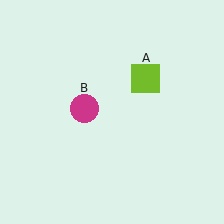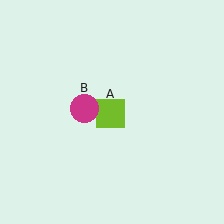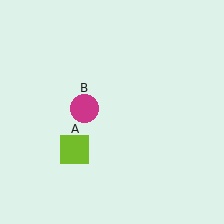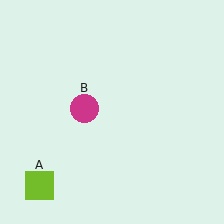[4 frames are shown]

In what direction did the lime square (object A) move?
The lime square (object A) moved down and to the left.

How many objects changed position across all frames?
1 object changed position: lime square (object A).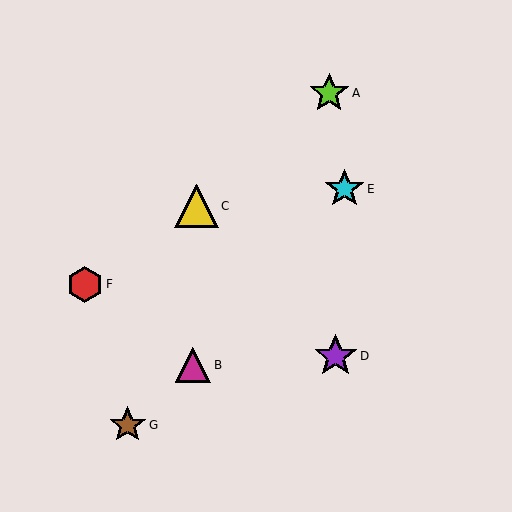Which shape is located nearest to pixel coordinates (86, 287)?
The red hexagon (labeled F) at (85, 284) is nearest to that location.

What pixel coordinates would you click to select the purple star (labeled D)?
Click at (336, 356) to select the purple star D.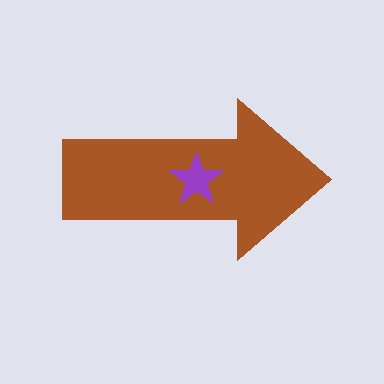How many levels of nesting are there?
2.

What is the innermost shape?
The purple star.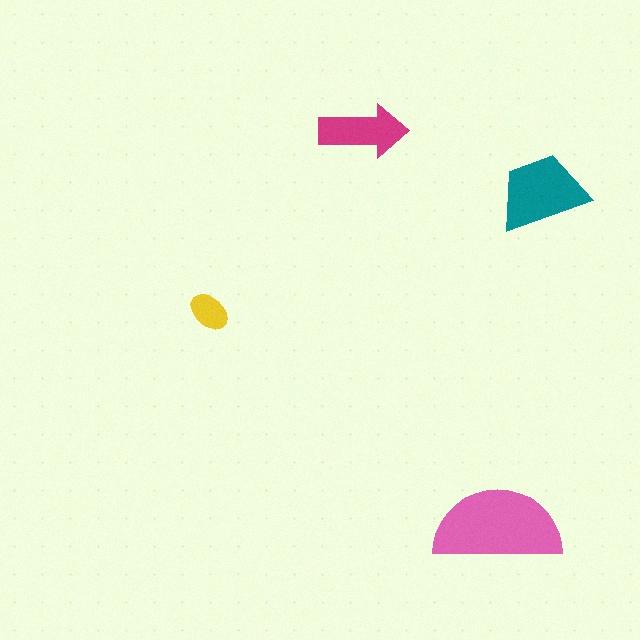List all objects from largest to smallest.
The pink semicircle, the teal trapezoid, the magenta arrow, the yellow ellipse.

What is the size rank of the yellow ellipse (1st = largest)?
4th.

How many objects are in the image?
There are 4 objects in the image.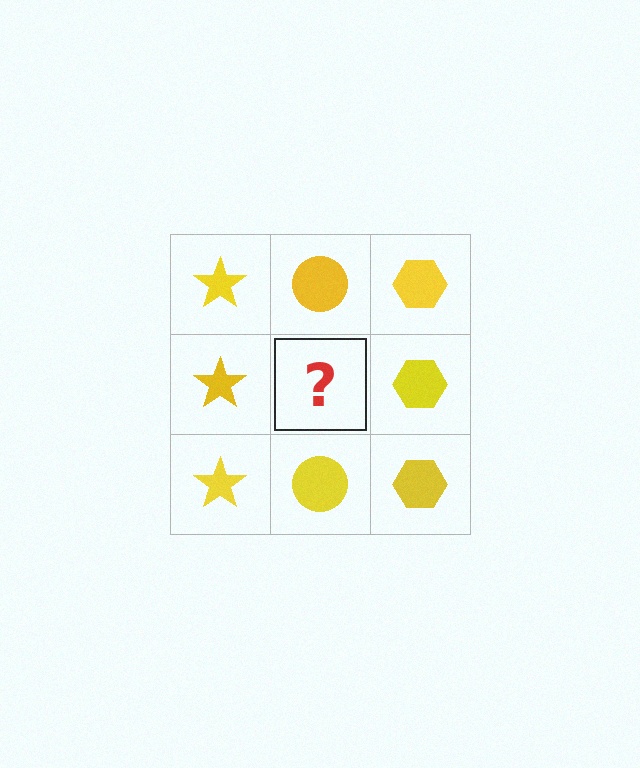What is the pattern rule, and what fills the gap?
The rule is that each column has a consistent shape. The gap should be filled with a yellow circle.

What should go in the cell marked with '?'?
The missing cell should contain a yellow circle.